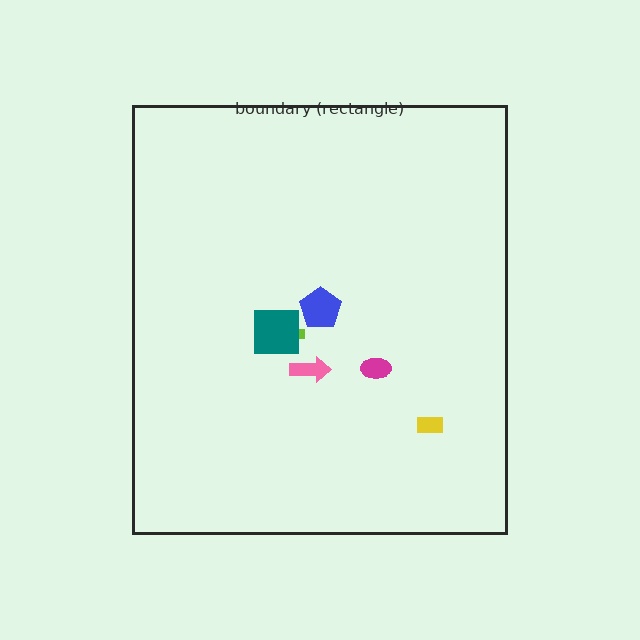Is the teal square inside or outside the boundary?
Inside.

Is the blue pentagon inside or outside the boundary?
Inside.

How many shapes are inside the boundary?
6 inside, 0 outside.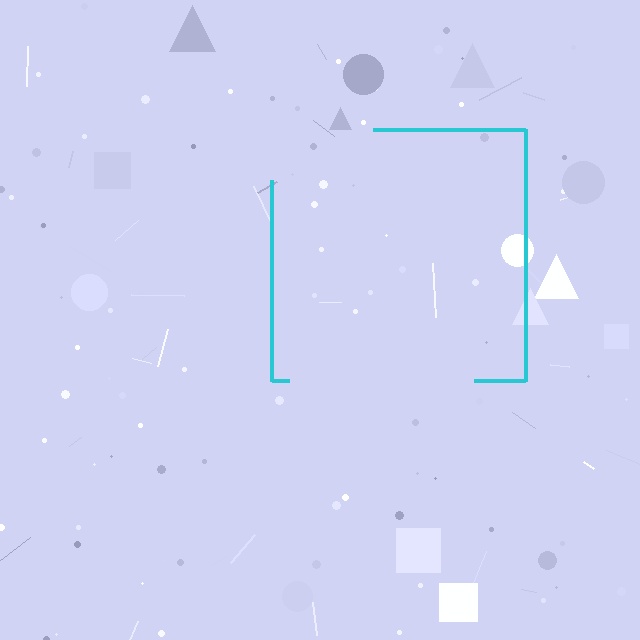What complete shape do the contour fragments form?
The contour fragments form a square.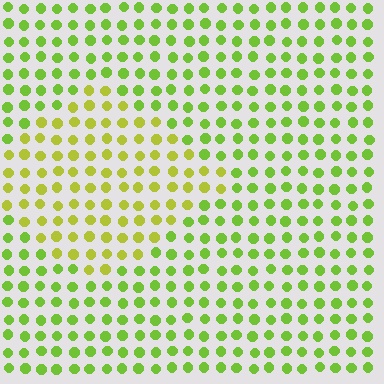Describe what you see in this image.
The image is filled with small lime elements in a uniform arrangement. A diamond-shaped region is visible where the elements are tinted to a slightly different hue, forming a subtle color boundary.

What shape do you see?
I see a diamond.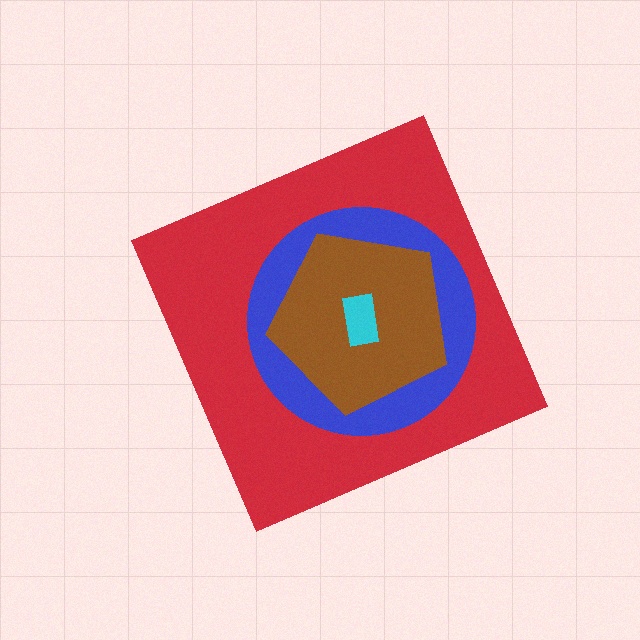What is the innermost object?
The cyan rectangle.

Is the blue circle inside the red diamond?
Yes.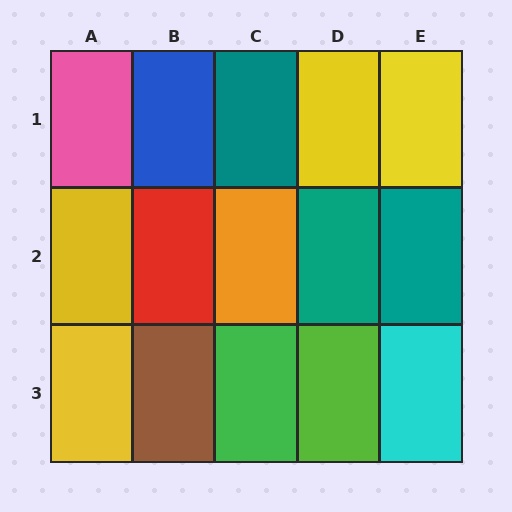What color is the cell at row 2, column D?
Teal.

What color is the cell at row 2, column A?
Yellow.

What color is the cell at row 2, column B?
Red.